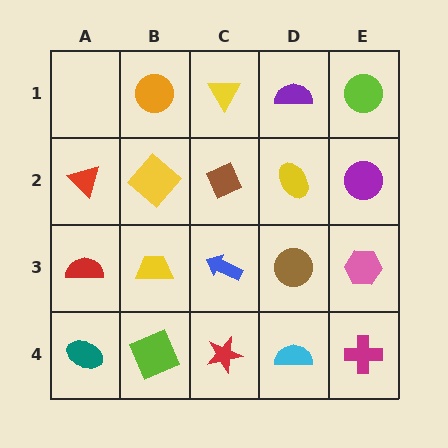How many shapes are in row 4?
5 shapes.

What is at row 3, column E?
A pink hexagon.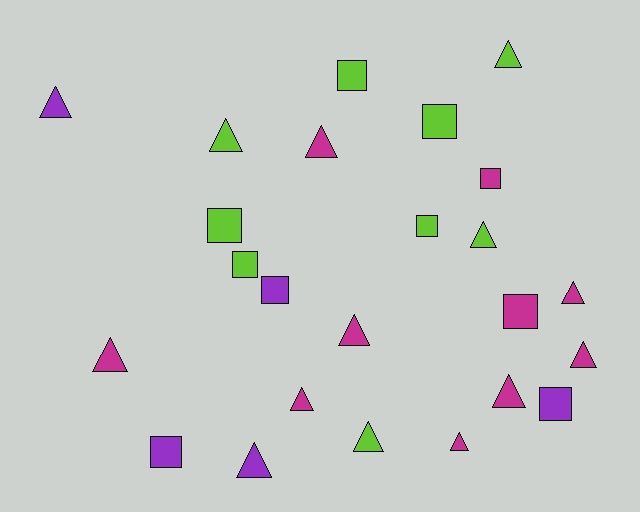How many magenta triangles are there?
There are 8 magenta triangles.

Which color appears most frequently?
Magenta, with 10 objects.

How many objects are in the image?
There are 24 objects.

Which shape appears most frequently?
Triangle, with 14 objects.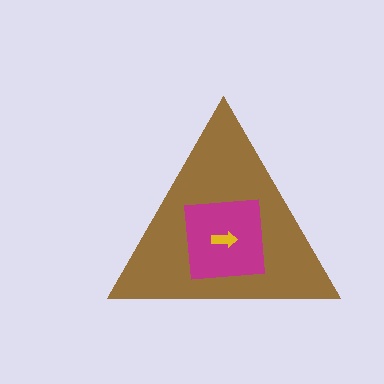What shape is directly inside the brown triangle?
The magenta square.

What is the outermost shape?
The brown triangle.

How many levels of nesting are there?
3.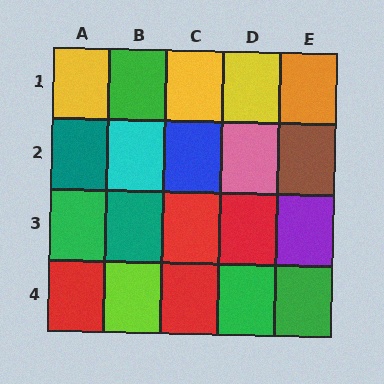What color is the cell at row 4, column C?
Red.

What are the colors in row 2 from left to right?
Teal, cyan, blue, pink, brown.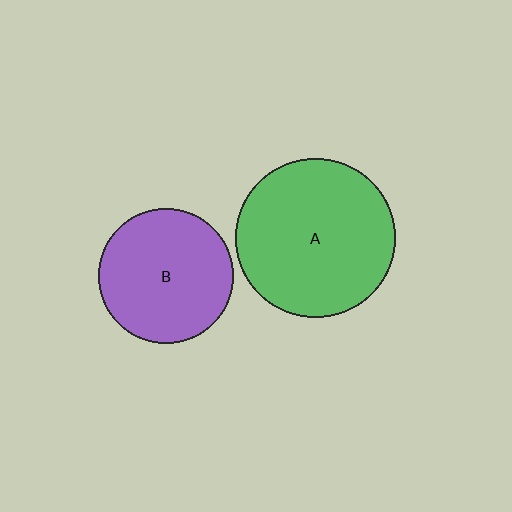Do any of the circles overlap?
No, none of the circles overlap.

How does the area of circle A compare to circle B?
Approximately 1.4 times.